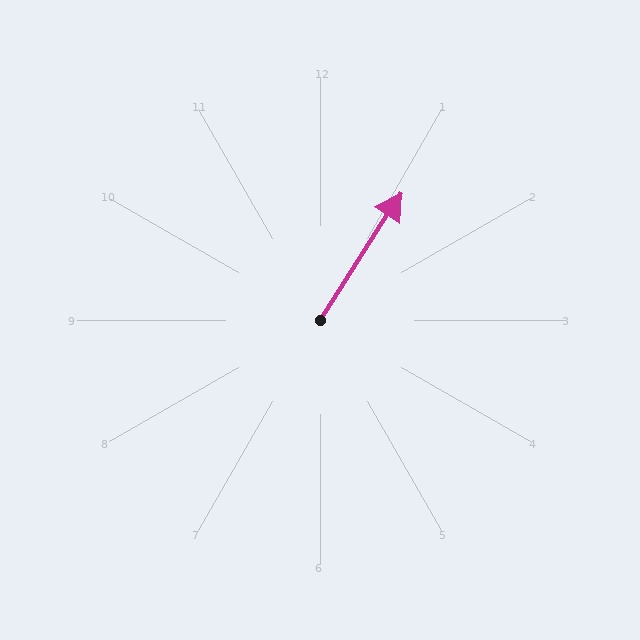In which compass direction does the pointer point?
Northeast.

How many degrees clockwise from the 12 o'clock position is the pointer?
Approximately 33 degrees.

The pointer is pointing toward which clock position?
Roughly 1 o'clock.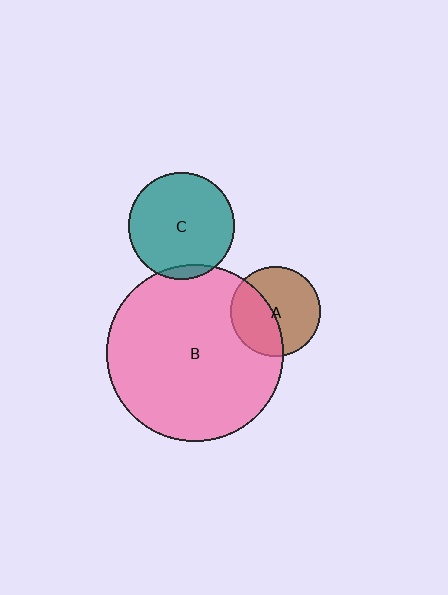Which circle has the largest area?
Circle B (pink).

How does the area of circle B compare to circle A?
Approximately 3.9 times.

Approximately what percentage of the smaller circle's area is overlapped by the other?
Approximately 5%.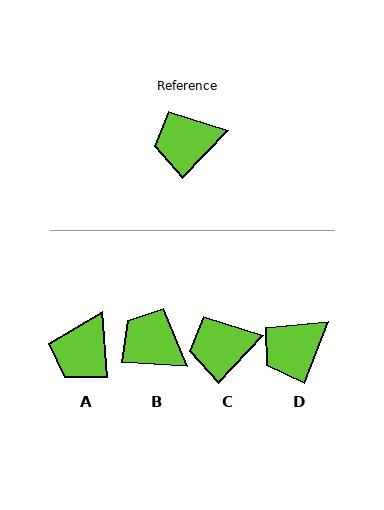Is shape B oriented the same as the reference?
No, it is off by about 50 degrees.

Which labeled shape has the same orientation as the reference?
C.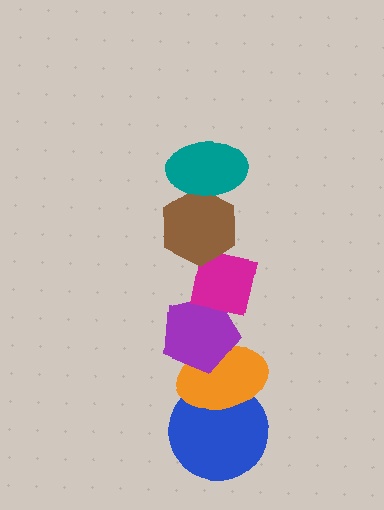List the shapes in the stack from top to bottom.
From top to bottom: the teal ellipse, the brown hexagon, the magenta square, the purple pentagon, the orange ellipse, the blue circle.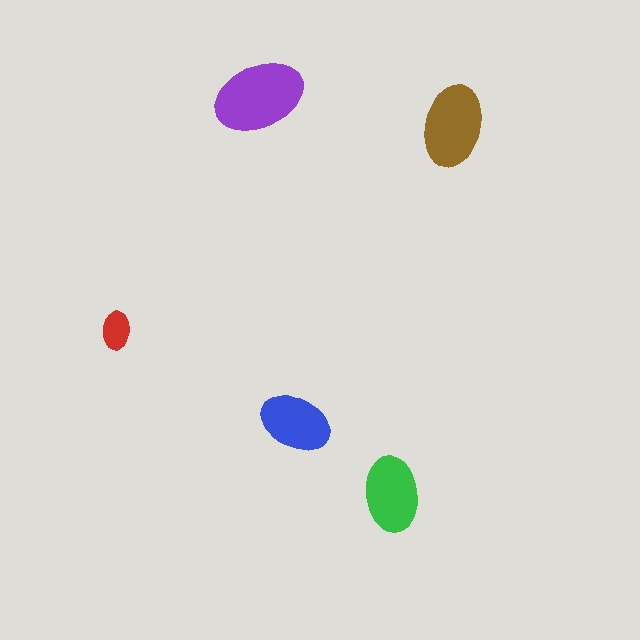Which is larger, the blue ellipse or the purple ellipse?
The purple one.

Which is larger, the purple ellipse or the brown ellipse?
The purple one.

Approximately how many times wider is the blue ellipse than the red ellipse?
About 2 times wider.